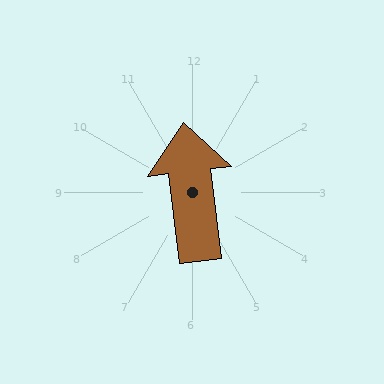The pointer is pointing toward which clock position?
Roughly 12 o'clock.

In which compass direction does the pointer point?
North.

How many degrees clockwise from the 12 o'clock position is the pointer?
Approximately 353 degrees.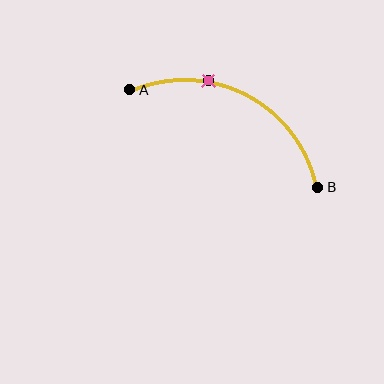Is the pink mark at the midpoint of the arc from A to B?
No. The pink mark lies on the arc but is closer to endpoint A. The arc midpoint would be at the point on the curve equidistant along the arc from both A and B.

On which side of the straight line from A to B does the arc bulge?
The arc bulges above the straight line connecting A and B.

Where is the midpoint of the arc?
The arc midpoint is the point on the curve farthest from the straight line joining A and B. It sits above that line.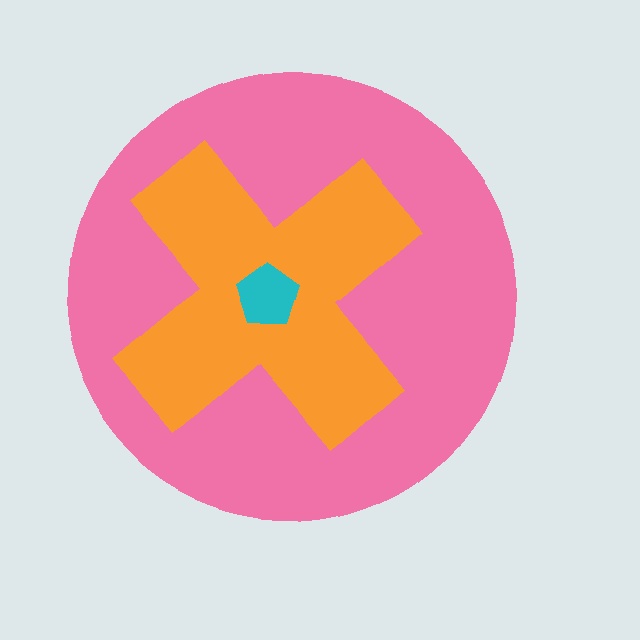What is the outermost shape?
The pink circle.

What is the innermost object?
The cyan pentagon.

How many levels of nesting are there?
3.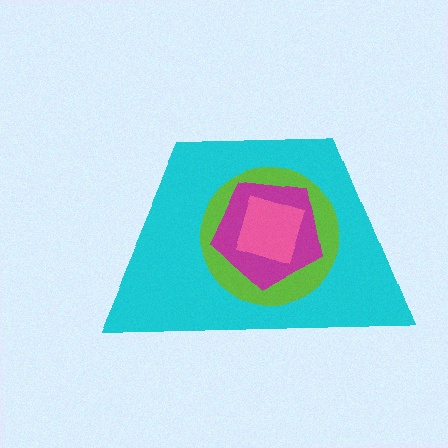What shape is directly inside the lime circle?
The magenta pentagon.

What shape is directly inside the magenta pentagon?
The pink diamond.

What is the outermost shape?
The cyan trapezoid.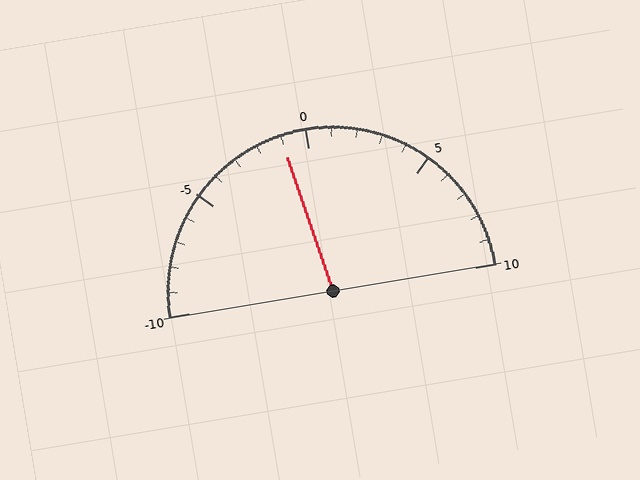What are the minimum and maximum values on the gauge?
The gauge ranges from -10 to 10.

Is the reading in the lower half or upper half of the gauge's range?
The reading is in the lower half of the range (-10 to 10).